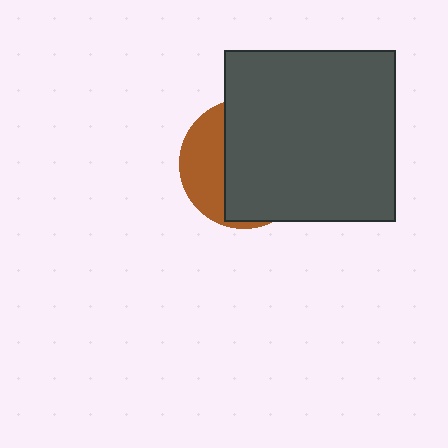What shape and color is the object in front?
The object in front is a dark gray square.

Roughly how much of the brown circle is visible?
A small part of it is visible (roughly 32%).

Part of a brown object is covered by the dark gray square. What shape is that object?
It is a circle.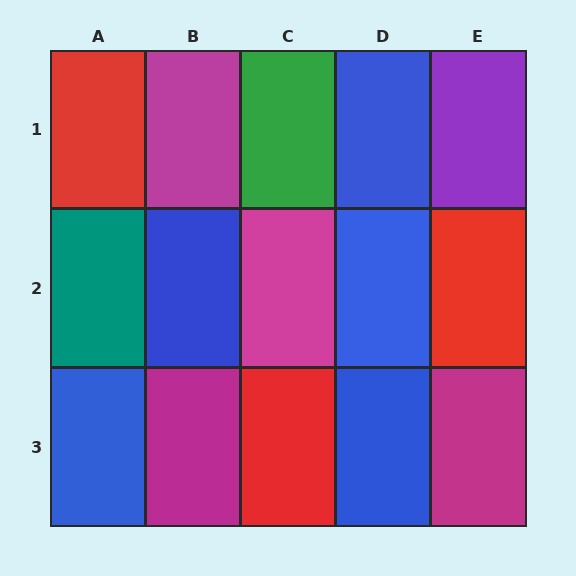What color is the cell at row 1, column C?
Green.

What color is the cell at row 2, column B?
Blue.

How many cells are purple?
1 cell is purple.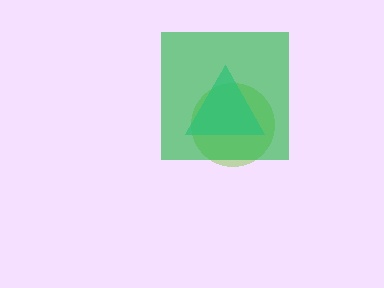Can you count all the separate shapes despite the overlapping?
Yes, there are 3 separate shapes.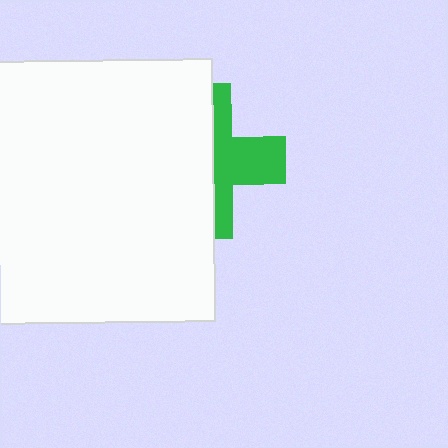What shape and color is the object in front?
The object in front is a white square.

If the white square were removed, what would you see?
You would see the complete green cross.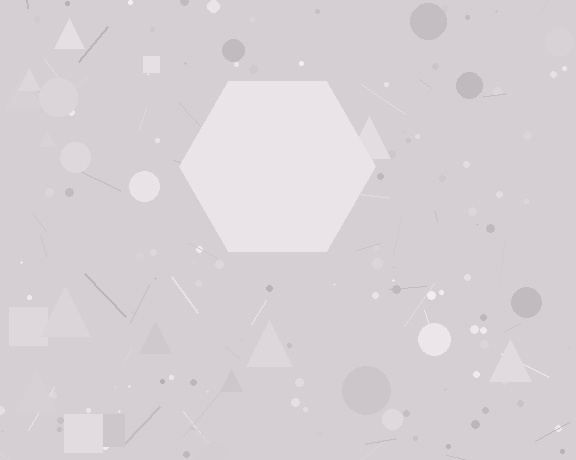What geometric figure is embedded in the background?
A hexagon is embedded in the background.